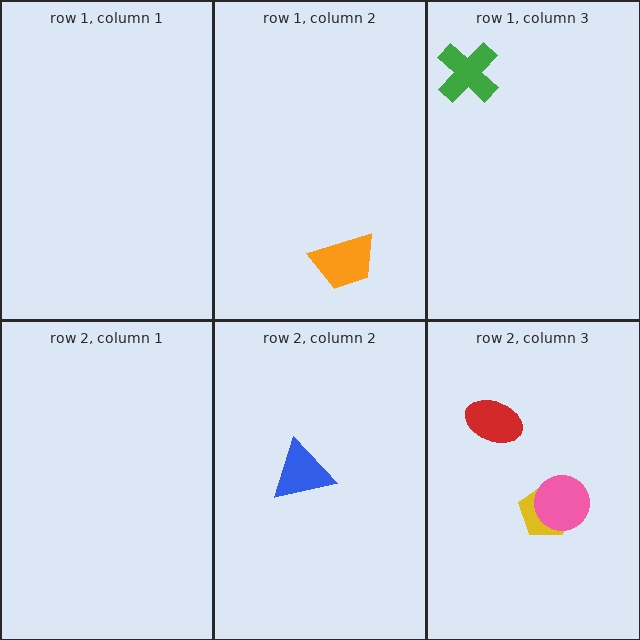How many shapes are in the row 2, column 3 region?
3.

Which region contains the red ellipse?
The row 2, column 3 region.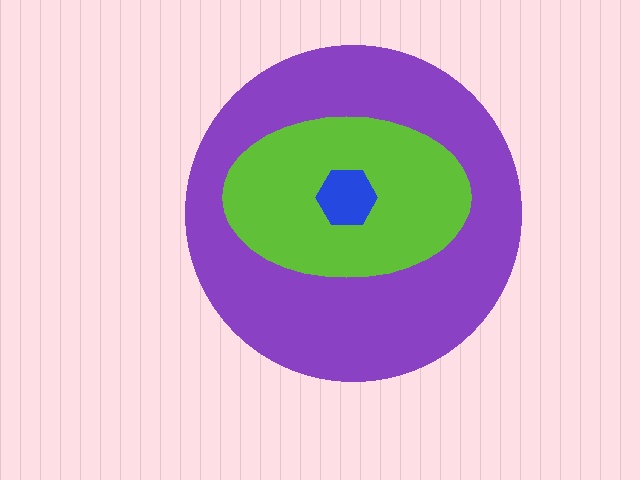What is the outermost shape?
The purple circle.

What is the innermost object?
The blue hexagon.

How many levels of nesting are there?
3.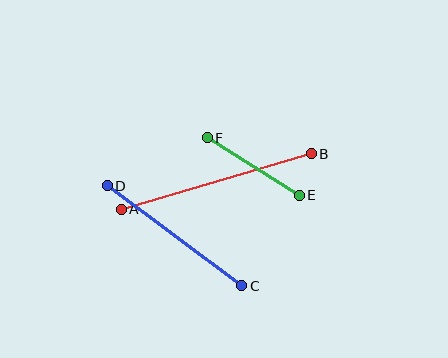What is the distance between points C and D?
The distance is approximately 168 pixels.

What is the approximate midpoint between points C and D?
The midpoint is at approximately (174, 236) pixels.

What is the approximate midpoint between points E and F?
The midpoint is at approximately (253, 166) pixels.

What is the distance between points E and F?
The distance is approximately 108 pixels.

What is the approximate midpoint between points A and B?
The midpoint is at approximately (216, 182) pixels.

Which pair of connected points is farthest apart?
Points A and B are farthest apart.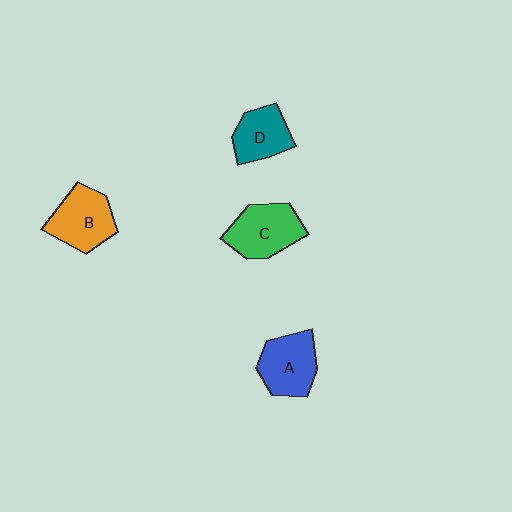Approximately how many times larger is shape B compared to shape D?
Approximately 1.2 times.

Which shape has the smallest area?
Shape D (teal).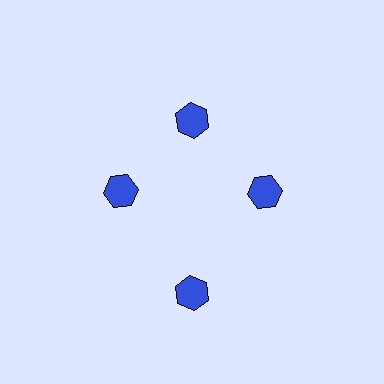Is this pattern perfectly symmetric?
No. The 4 blue hexagons are arranged in a ring, but one element near the 6 o'clock position is pushed outward from the center, breaking the 4-fold rotational symmetry.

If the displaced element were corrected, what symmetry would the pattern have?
It would have 4-fold rotational symmetry — the pattern would map onto itself every 90 degrees.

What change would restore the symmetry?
The symmetry would be restored by moving it inward, back onto the ring so that all 4 hexagons sit at equal angles and equal distance from the center.